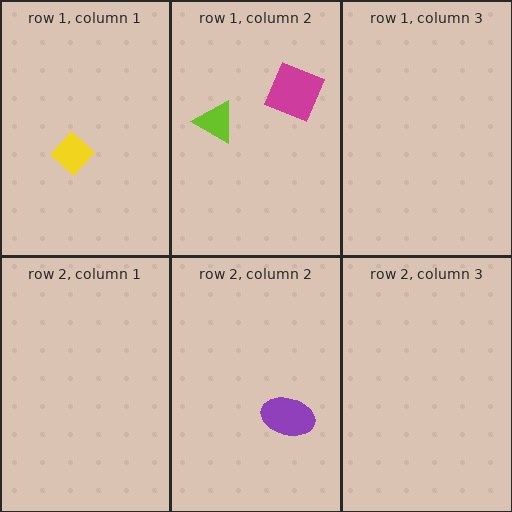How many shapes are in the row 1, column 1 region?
1.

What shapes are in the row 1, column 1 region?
The yellow diamond.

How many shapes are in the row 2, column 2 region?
1.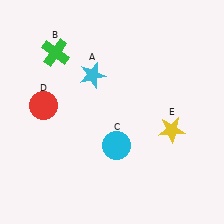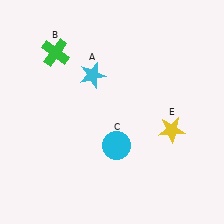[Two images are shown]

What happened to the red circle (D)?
The red circle (D) was removed in Image 2. It was in the top-left area of Image 1.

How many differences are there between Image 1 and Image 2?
There is 1 difference between the two images.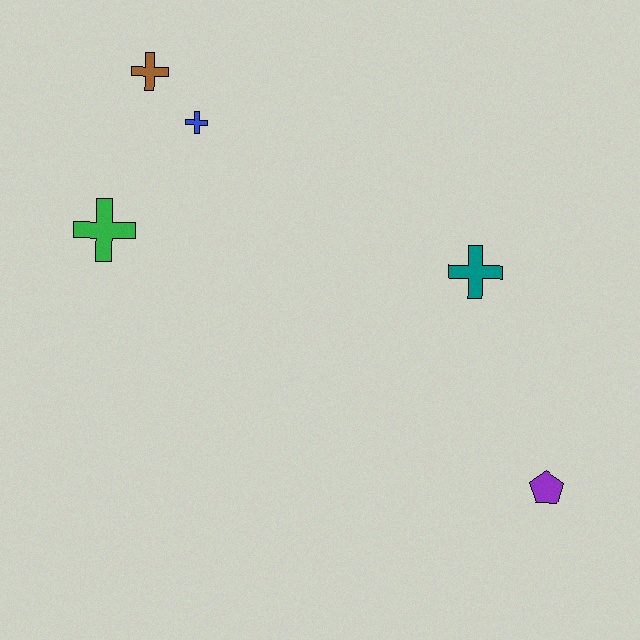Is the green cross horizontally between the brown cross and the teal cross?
No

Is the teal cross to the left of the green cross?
No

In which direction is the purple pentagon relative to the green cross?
The purple pentagon is to the right of the green cross.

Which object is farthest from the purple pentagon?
The brown cross is farthest from the purple pentagon.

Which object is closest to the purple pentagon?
The teal cross is closest to the purple pentagon.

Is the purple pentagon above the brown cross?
No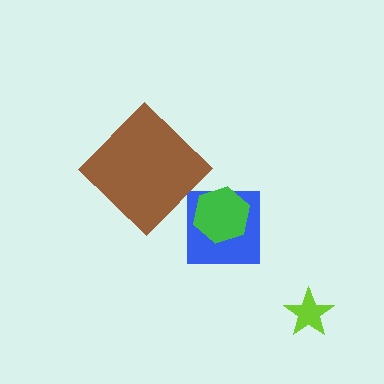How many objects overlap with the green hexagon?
1 object overlaps with the green hexagon.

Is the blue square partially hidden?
Yes, it is partially covered by another shape.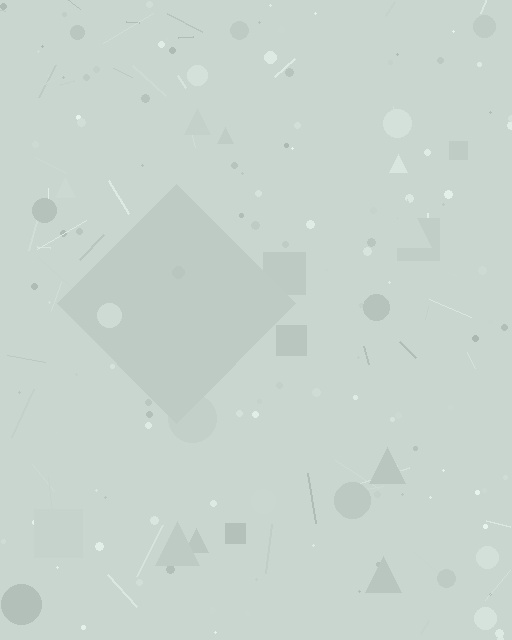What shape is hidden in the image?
A diamond is hidden in the image.